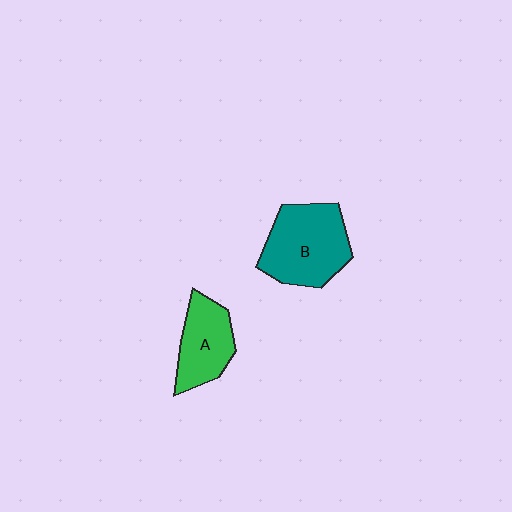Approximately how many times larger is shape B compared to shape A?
Approximately 1.4 times.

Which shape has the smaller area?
Shape A (green).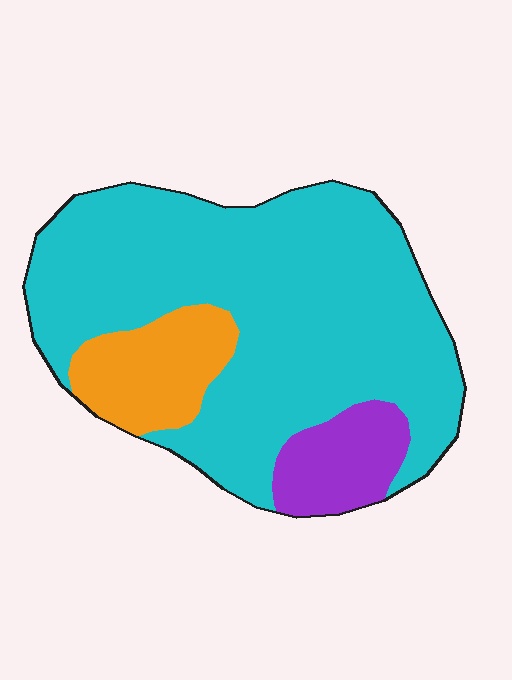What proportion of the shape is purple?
Purple takes up less than a sixth of the shape.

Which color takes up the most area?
Cyan, at roughly 75%.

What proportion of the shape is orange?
Orange covers about 15% of the shape.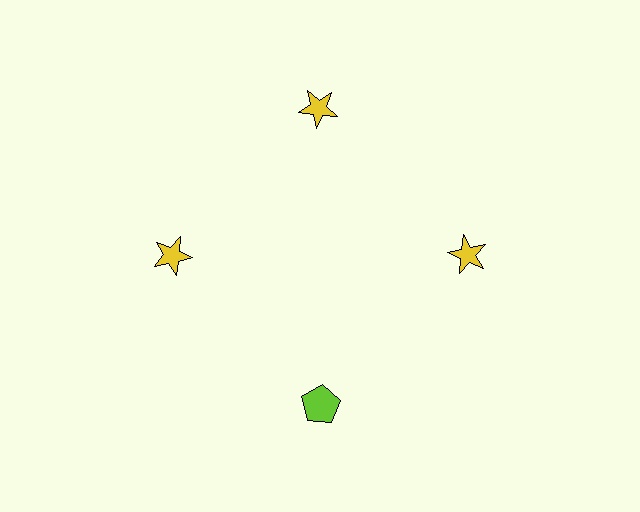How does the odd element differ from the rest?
It differs in both color (lime instead of yellow) and shape (pentagon instead of star).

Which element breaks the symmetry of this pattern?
The lime pentagon at roughly the 6 o'clock position breaks the symmetry. All other shapes are yellow stars.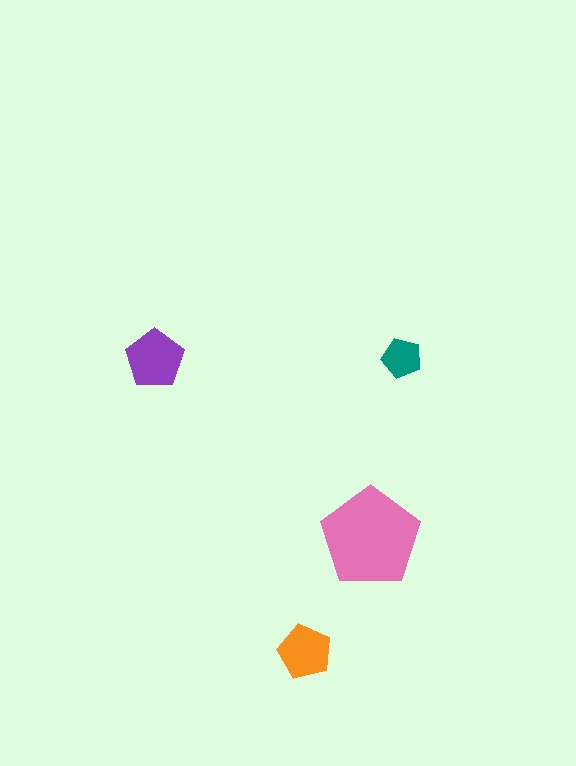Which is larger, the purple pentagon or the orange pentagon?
The purple one.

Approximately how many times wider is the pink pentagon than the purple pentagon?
About 1.5 times wider.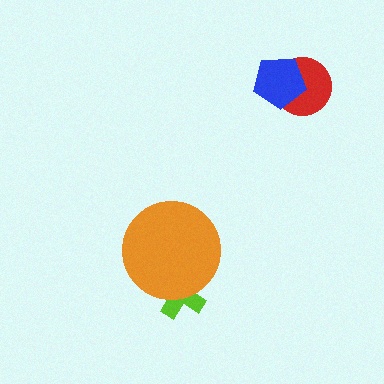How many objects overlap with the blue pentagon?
1 object overlaps with the blue pentagon.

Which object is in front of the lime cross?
The orange circle is in front of the lime cross.